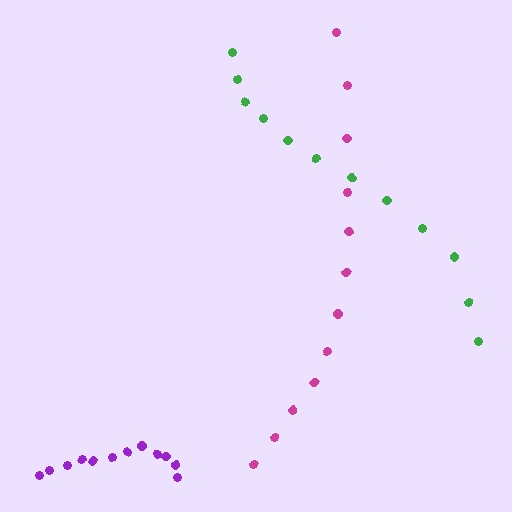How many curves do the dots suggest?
There are 3 distinct paths.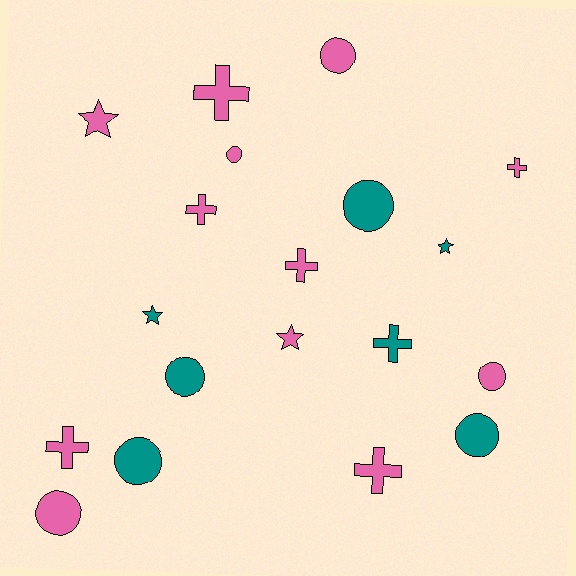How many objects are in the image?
There are 19 objects.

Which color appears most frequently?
Pink, with 12 objects.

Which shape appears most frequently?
Circle, with 8 objects.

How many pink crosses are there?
There are 6 pink crosses.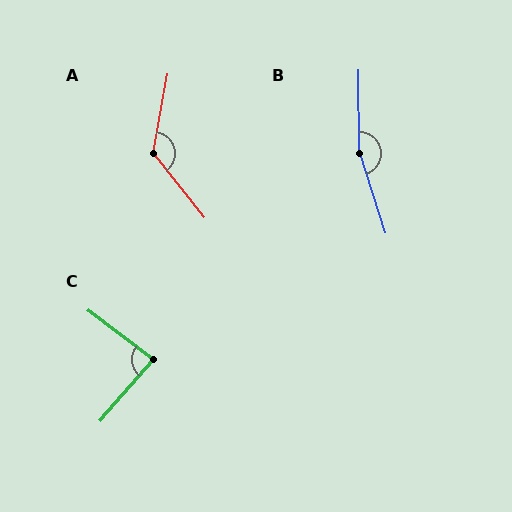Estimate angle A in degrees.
Approximately 131 degrees.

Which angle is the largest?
B, at approximately 162 degrees.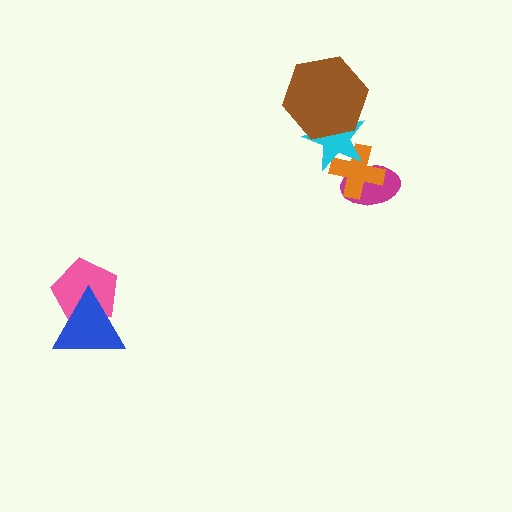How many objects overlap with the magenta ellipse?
1 object overlaps with the magenta ellipse.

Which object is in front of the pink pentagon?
The blue triangle is in front of the pink pentagon.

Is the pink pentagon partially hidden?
Yes, it is partially covered by another shape.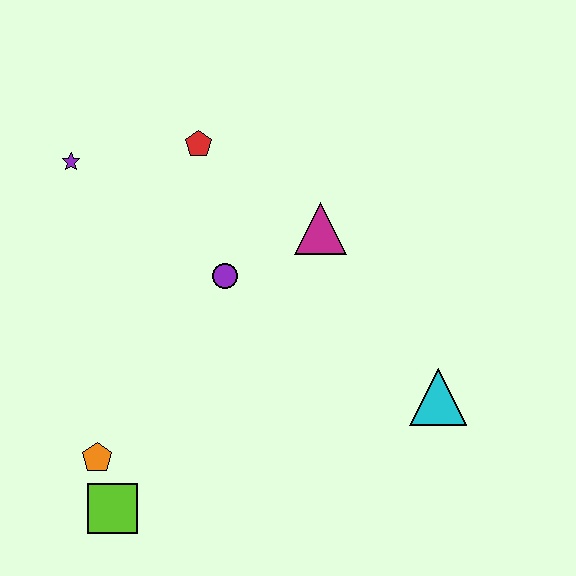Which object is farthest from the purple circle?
The lime square is farthest from the purple circle.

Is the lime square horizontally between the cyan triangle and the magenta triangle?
No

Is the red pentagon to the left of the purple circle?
Yes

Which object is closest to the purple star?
The red pentagon is closest to the purple star.